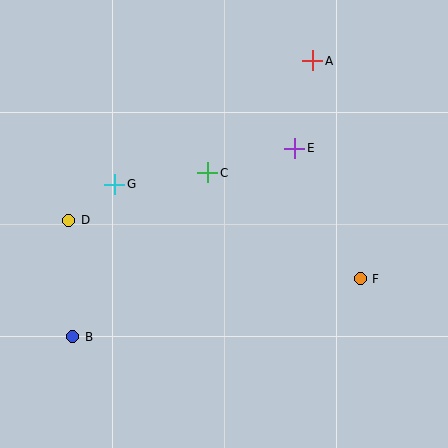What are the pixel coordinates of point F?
Point F is at (360, 279).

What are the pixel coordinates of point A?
Point A is at (312, 61).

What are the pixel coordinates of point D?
Point D is at (69, 220).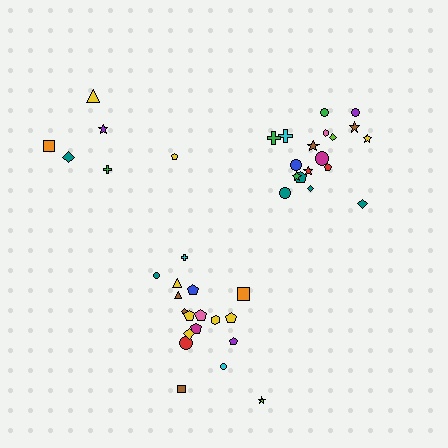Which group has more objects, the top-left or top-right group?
The top-right group.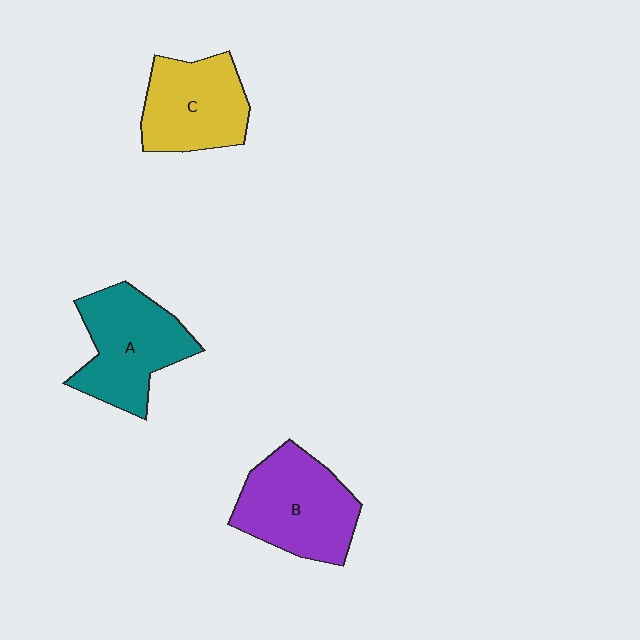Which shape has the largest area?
Shape B (purple).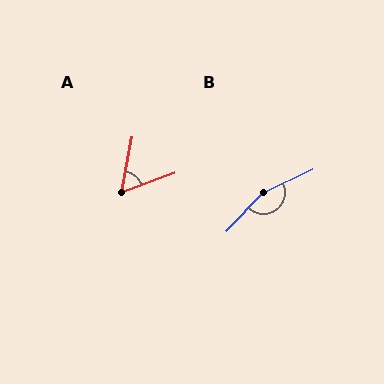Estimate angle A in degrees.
Approximately 59 degrees.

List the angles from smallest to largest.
A (59°), B (159°).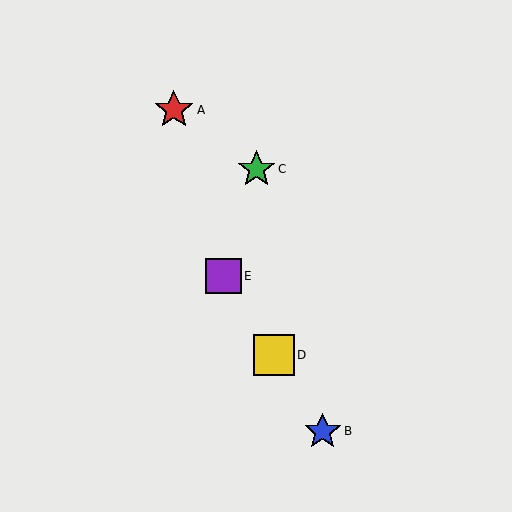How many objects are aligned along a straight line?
3 objects (B, D, E) are aligned along a straight line.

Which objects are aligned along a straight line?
Objects B, D, E are aligned along a straight line.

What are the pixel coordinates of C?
Object C is at (257, 169).